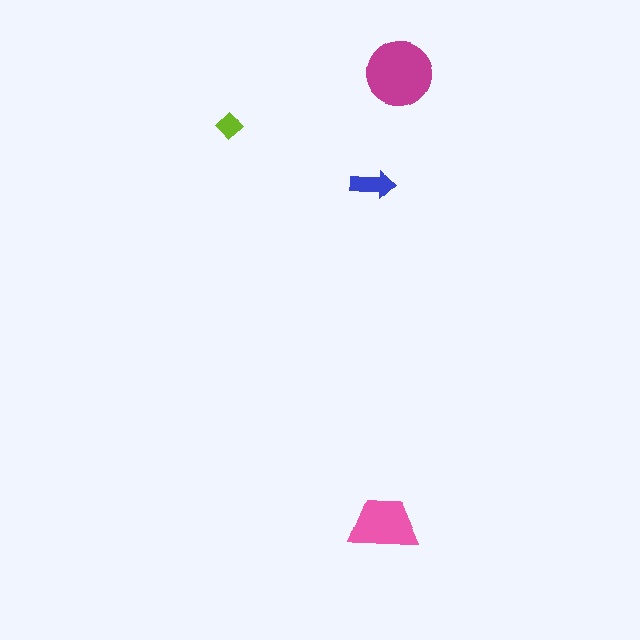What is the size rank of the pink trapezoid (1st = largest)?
2nd.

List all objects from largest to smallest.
The magenta circle, the pink trapezoid, the blue arrow, the lime diamond.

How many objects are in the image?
There are 4 objects in the image.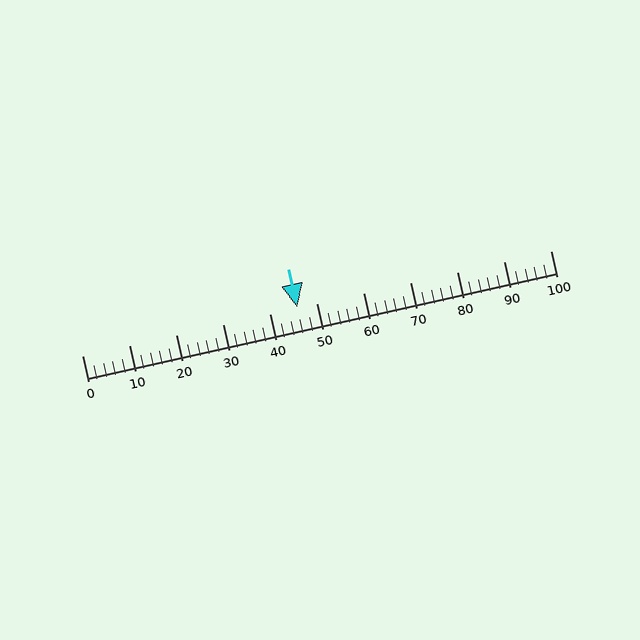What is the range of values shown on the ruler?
The ruler shows values from 0 to 100.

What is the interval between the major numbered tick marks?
The major tick marks are spaced 10 units apart.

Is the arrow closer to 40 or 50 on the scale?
The arrow is closer to 50.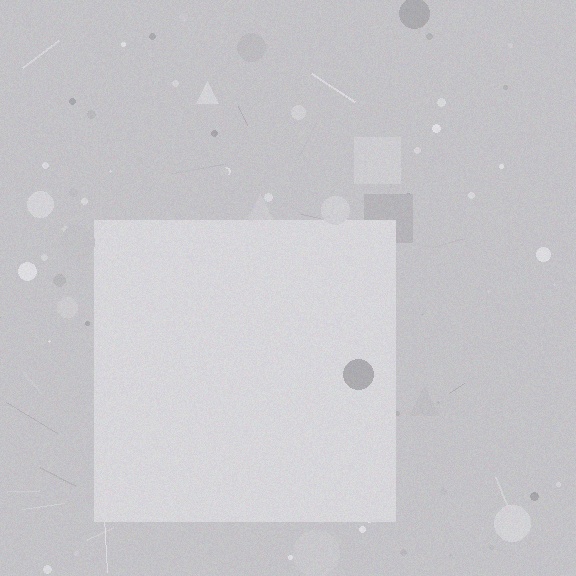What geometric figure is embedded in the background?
A square is embedded in the background.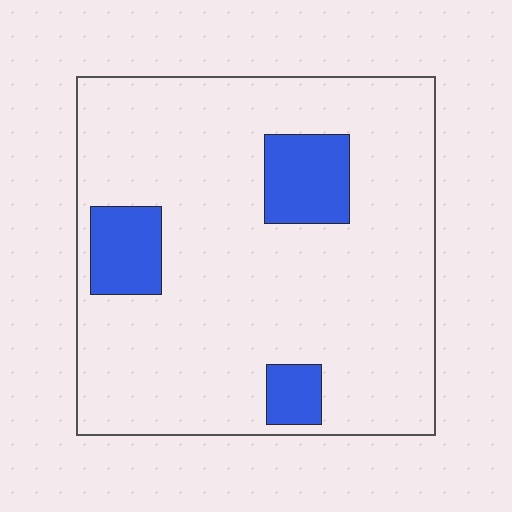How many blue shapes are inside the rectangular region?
3.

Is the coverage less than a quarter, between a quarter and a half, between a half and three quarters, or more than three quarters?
Less than a quarter.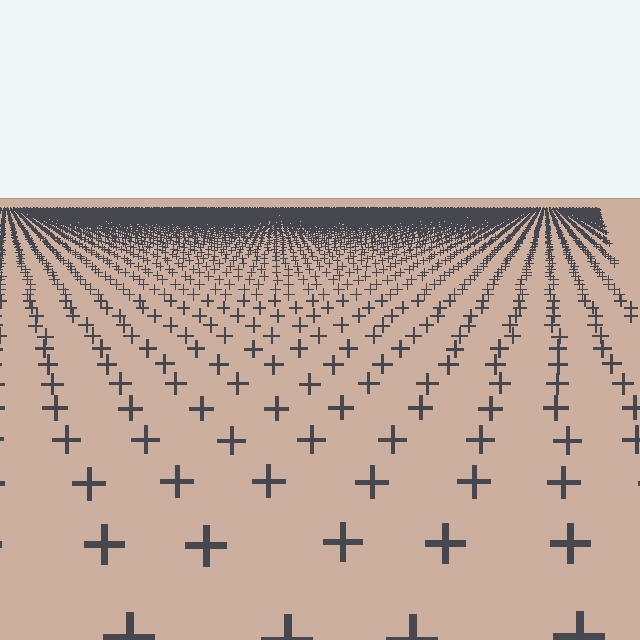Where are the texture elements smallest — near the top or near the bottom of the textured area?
Near the top.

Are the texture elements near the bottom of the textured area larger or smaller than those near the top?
Larger. Near the bottom, elements are closer to the viewer and appear at a bigger on-screen size.